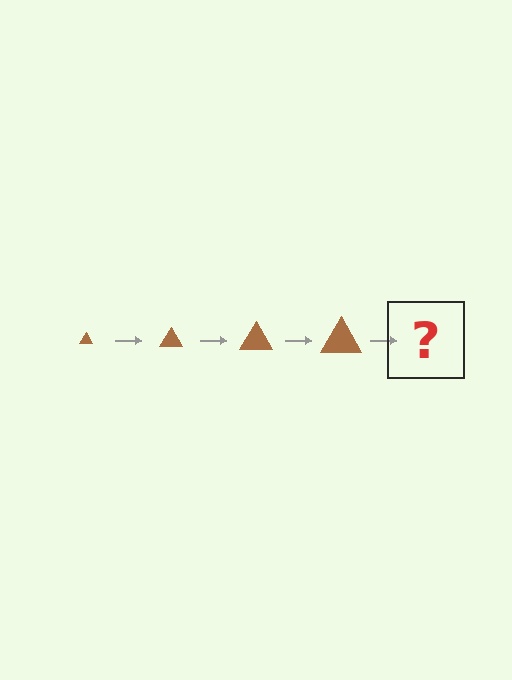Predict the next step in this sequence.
The next step is a brown triangle, larger than the previous one.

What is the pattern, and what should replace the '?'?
The pattern is that the triangle gets progressively larger each step. The '?' should be a brown triangle, larger than the previous one.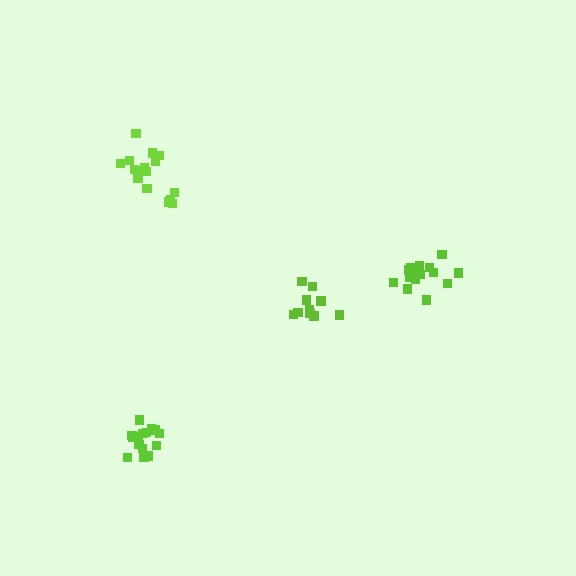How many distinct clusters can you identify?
There are 4 distinct clusters.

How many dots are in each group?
Group 1: 15 dots, Group 2: 16 dots, Group 3: 16 dots, Group 4: 11 dots (58 total).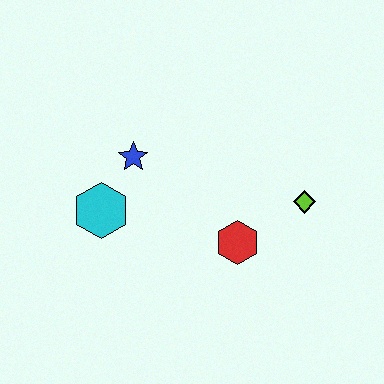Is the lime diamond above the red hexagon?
Yes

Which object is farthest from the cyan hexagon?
The lime diamond is farthest from the cyan hexagon.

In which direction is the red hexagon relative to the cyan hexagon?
The red hexagon is to the right of the cyan hexagon.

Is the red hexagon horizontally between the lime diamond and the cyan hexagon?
Yes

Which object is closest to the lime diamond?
The red hexagon is closest to the lime diamond.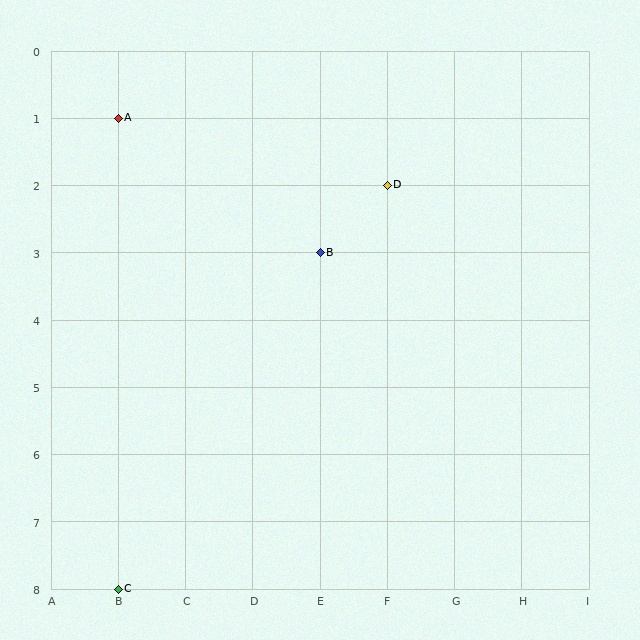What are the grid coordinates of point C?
Point C is at grid coordinates (B, 8).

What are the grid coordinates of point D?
Point D is at grid coordinates (F, 2).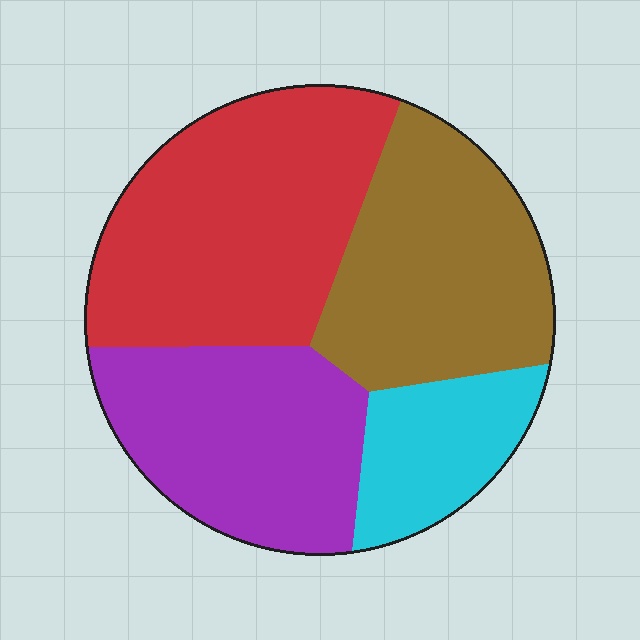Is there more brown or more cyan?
Brown.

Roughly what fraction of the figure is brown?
Brown covers around 25% of the figure.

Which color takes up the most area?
Red, at roughly 35%.